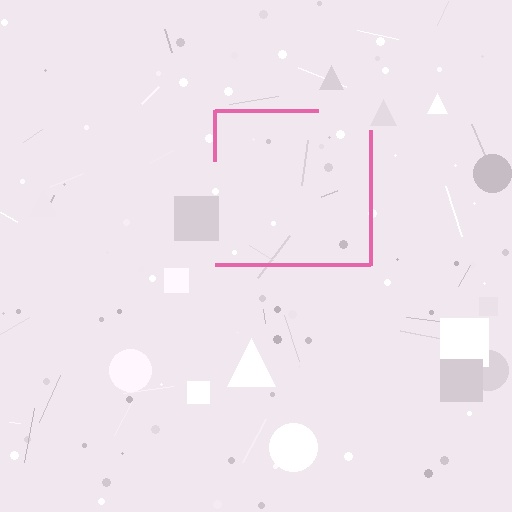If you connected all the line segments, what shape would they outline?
They would outline a square.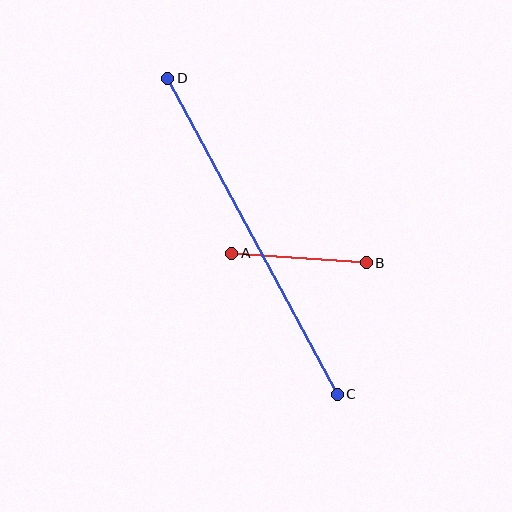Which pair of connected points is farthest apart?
Points C and D are farthest apart.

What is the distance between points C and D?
The distance is approximately 358 pixels.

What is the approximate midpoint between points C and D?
The midpoint is at approximately (252, 236) pixels.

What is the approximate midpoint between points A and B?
The midpoint is at approximately (299, 258) pixels.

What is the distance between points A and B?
The distance is approximately 135 pixels.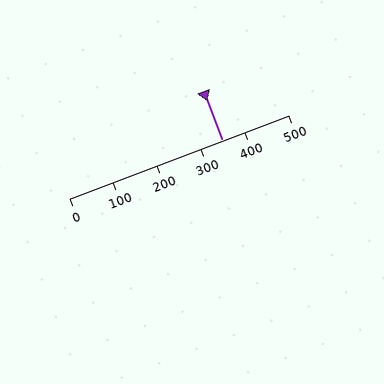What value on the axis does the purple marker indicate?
The marker indicates approximately 350.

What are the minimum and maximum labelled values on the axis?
The axis runs from 0 to 500.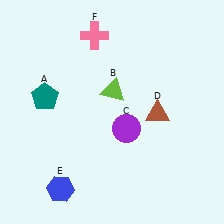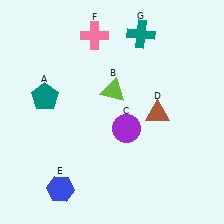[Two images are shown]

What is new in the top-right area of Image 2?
A teal cross (G) was added in the top-right area of Image 2.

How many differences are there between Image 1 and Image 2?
There is 1 difference between the two images.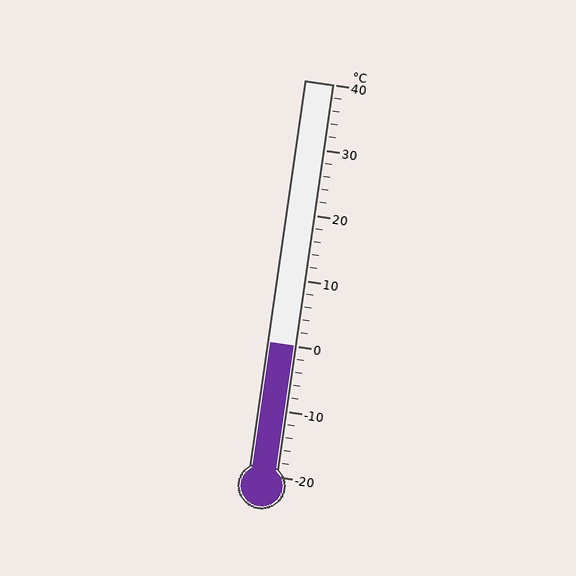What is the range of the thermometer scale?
The thermometer scale ranges from -20°C to 40°C.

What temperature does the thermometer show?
The thermometer shows approximately 0°C.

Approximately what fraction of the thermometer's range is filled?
The thermometer is filled to approximately 35% of its range.